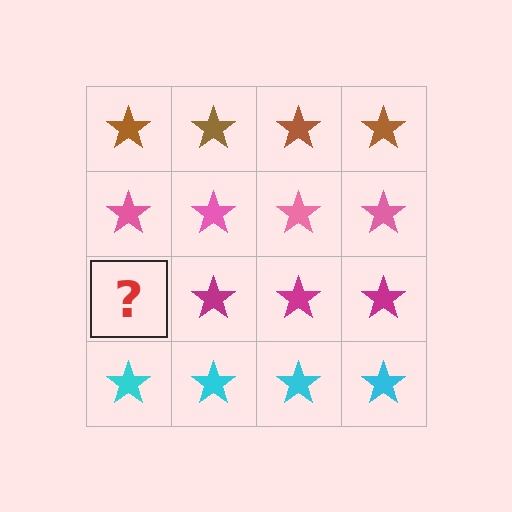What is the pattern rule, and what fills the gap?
The rule is that each row has a consistent color. The gap should be filled with a magenta star.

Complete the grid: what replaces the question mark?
The question mark should be replaced with a magenta star.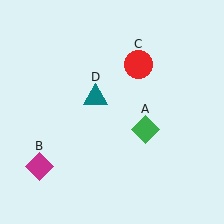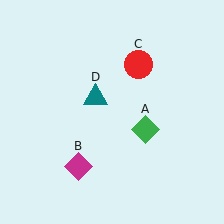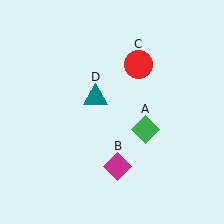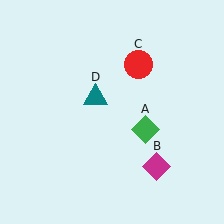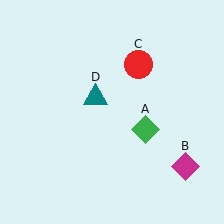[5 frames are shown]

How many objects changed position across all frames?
1 object changed position: magenta diamond (object B).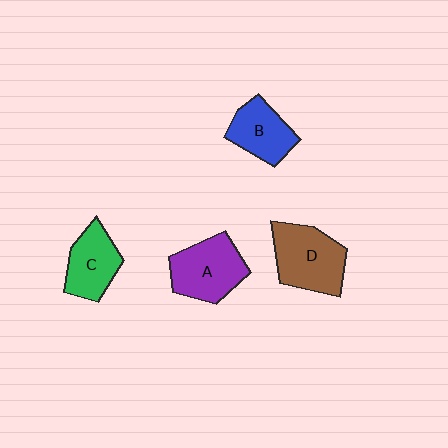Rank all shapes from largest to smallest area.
From largest to smallest: D (brown), A (purple), C (green), B (blue).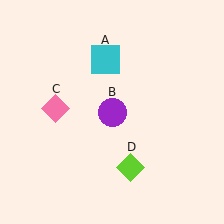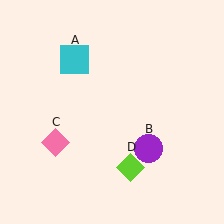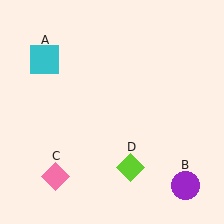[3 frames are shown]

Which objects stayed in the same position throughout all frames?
Lime diamond (object D) remained stationary.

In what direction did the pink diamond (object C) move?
The pink diamond (object C) moved down.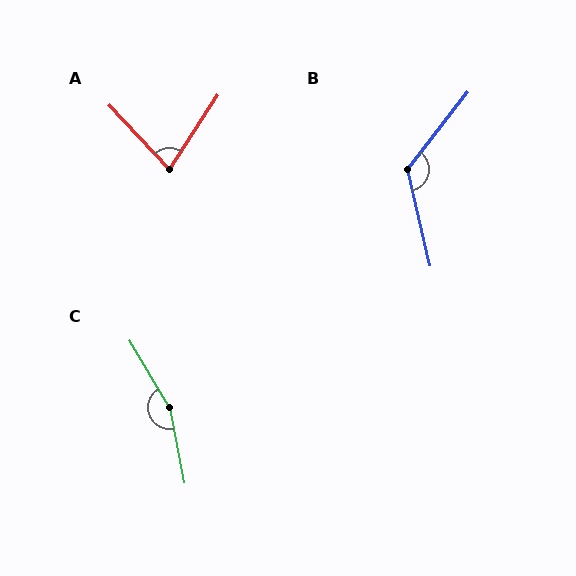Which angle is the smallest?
A, at approximately 76 degrees.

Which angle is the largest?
C, at approximately 160 degrees.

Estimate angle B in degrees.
Approximately 129 degrees.